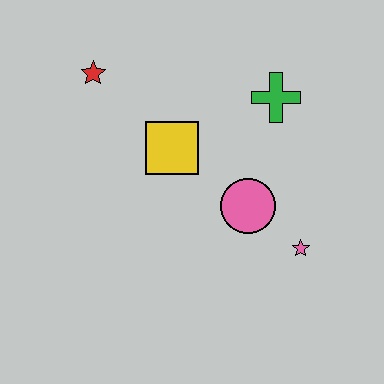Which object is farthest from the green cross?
The red star is farthest from the green cross.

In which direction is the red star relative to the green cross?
The red star is to the left of the green cross.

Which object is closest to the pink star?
The pink circle is closest to the pink star.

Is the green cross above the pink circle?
Yes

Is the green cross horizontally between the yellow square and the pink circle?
No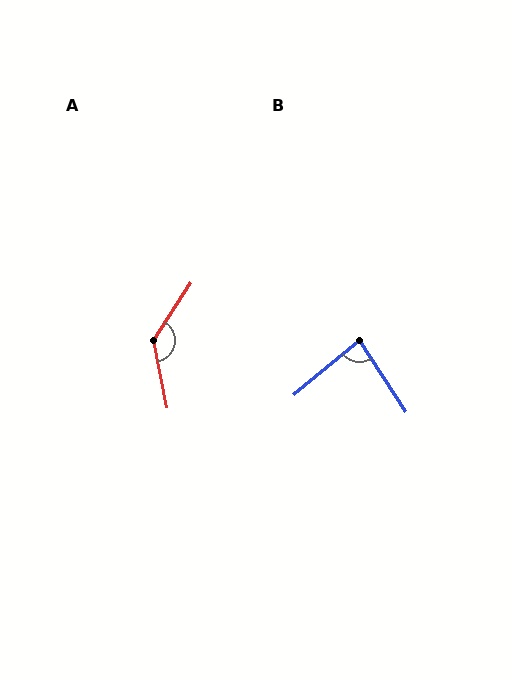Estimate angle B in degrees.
Approximately 83 degrees.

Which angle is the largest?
A, at approximately 135 degrees.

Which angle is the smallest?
B, at approximately 83 degrees.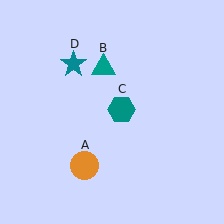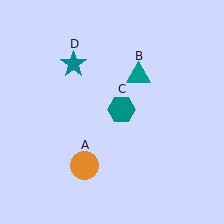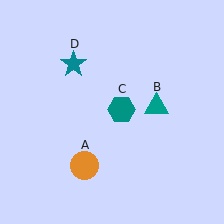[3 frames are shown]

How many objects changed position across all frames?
1 object changed position: teal triangle (object B).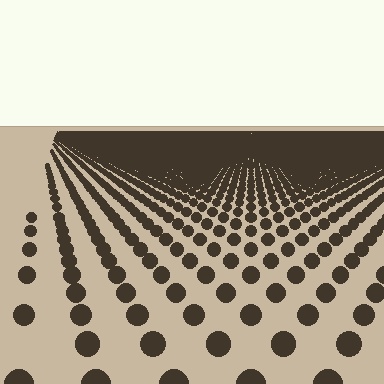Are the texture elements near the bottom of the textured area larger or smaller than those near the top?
Larger. Near the bottom, elements are closer to the viewer and appear at a bigger on-screen size.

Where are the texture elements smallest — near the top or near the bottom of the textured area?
Near the top.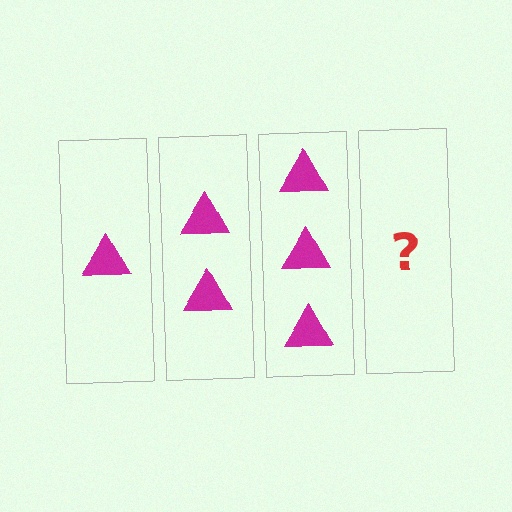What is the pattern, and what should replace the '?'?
The pattern is that each step adds one more triangle. The '?' should be 4 triangles.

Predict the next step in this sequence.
The next step is 4 triangles.